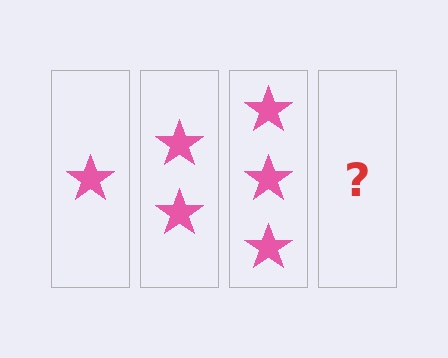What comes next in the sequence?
The next element should be 4 stars.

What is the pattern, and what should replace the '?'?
The pattern is that each step adds one more star. The '?' should be 4 stars.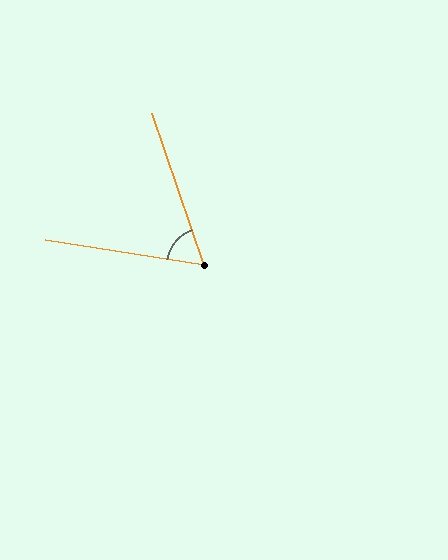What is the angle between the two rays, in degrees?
Approximately 62 degrees.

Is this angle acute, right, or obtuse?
It is acute.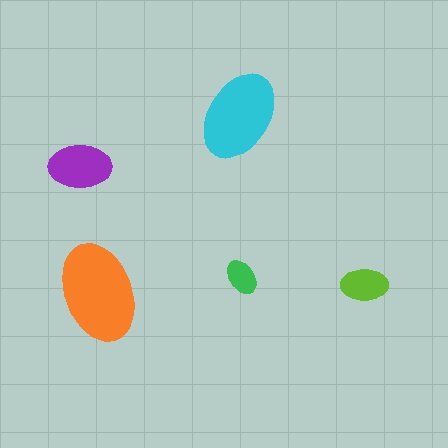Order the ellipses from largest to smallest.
the orange one, the cyan one, the purple one, the lime one, the green one.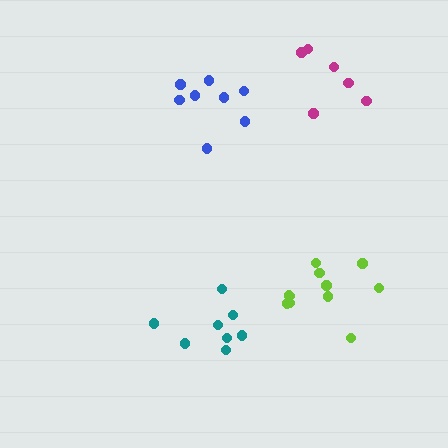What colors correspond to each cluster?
The clusters are colored: lime, blue, teal, magenta.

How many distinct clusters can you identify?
There are 4 distinct clusters.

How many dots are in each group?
Group 1: 11 dots, Group 2: 8 dots, Group 3: 8 dots, Group 4: 6 dots (33 total).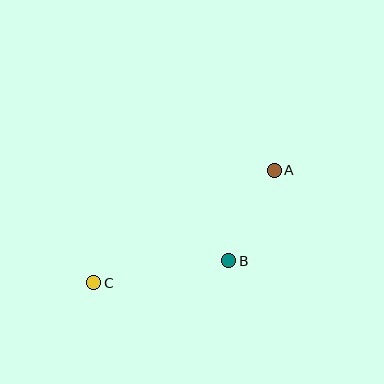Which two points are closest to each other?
Points A and B are closest to each other.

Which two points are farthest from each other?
Points A and C are farthest from each other.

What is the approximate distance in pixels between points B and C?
The distance between B and C is approximately 137 pixels.